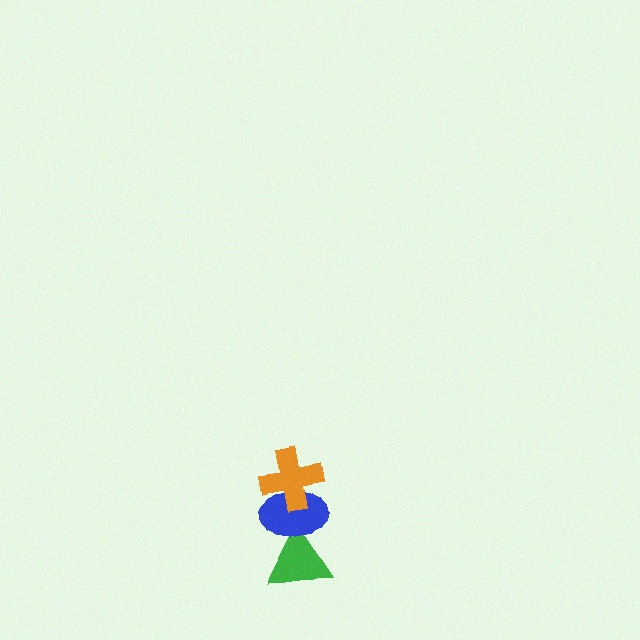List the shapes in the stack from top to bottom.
From top to bottom: the orange cross, the blue ellipse, the green triangle.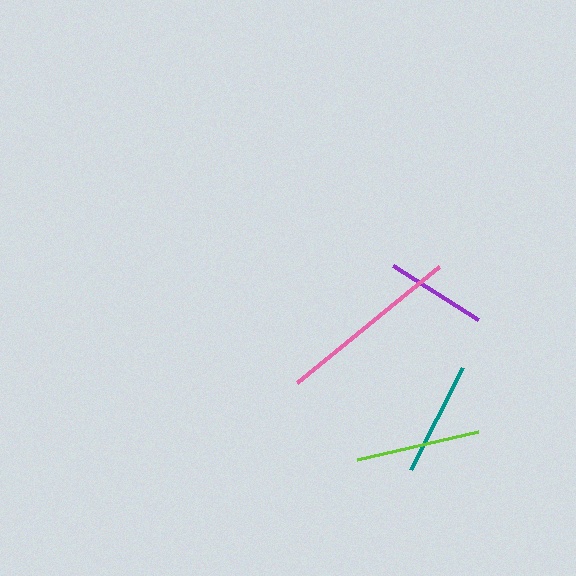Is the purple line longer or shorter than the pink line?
The pink line is longer than the purple line.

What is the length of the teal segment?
The teal segment is approximately 115 pixels long.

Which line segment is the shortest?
The purple line is the shortest at approximately 101 pixels.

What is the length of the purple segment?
The purple segment is approximately 101 pixels long.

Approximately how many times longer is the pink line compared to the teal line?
The pink line is approximately 1.6 times the length of the teal line.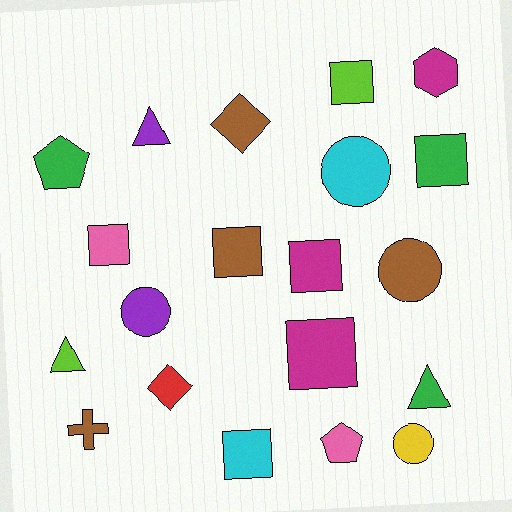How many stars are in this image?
There are no stars.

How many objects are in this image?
There are 20 objects.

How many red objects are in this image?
There is 1 red object.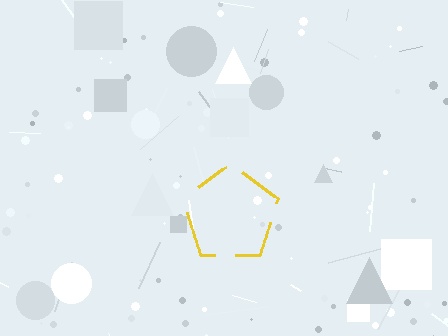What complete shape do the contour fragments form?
The contour fragments form a pentagon.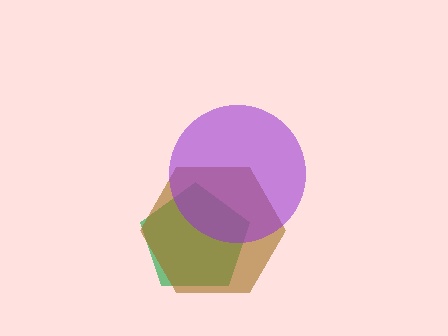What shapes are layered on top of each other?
The layered shapes are: a green pentagon, a brown hexagon, a purple circle.